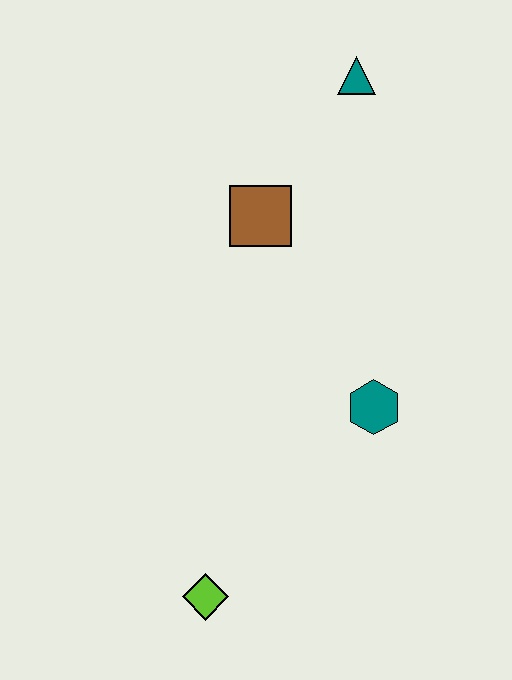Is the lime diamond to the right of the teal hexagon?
No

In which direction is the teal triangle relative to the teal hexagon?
The teal triangle is above the teal hexagon.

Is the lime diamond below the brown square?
Yes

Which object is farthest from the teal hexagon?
The teal triangle is farthest from the teal hexagon.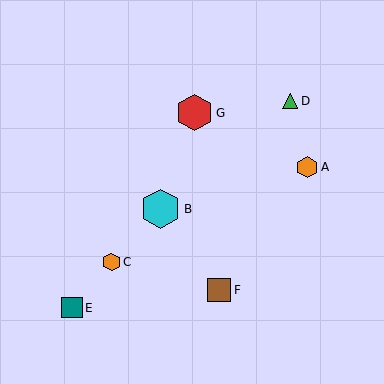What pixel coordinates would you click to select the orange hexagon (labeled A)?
Click at (307, 167) to select the orange hexagon A.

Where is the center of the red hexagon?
The center of the red hexagon is at (195, 113).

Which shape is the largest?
The cyan hexagon (labeled B) is the largest.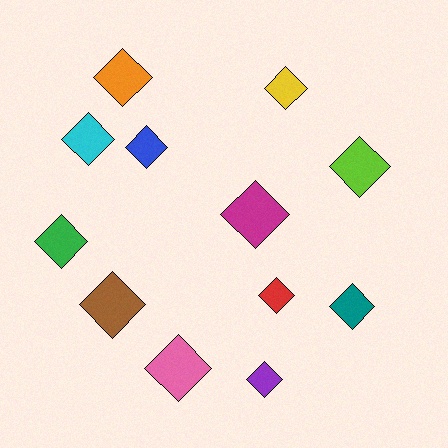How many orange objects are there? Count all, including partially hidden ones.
There is 1 orange object.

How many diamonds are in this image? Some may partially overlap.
There are 12 diamonds.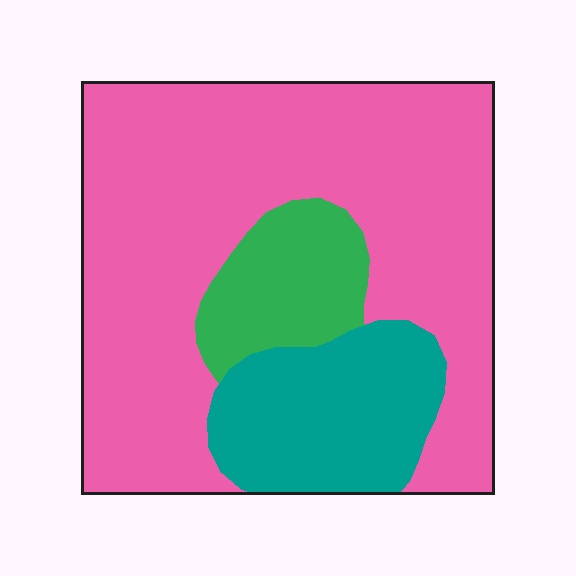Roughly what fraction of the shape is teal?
Teal covers roughly 20% of the shape.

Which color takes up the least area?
Green, at roughly 10%.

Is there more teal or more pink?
Pink.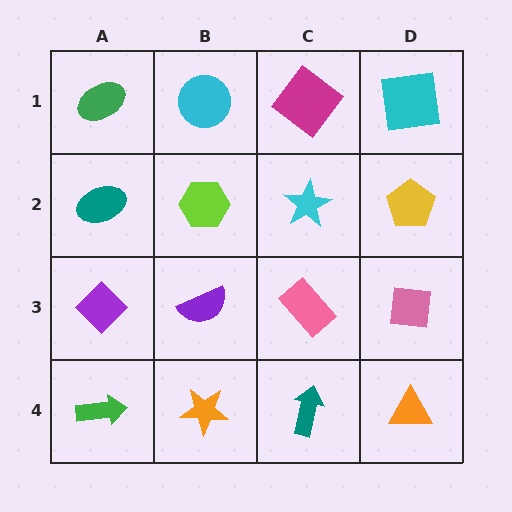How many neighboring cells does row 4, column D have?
2.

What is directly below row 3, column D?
An orange triangle.